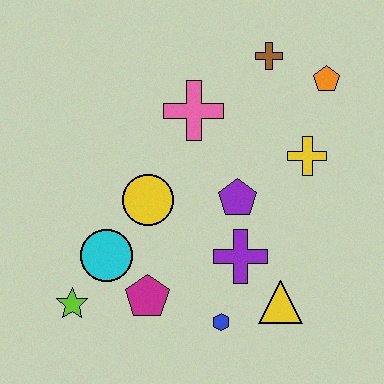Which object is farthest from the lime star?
The orange pentagon is farthest from the lime star.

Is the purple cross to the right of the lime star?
Yes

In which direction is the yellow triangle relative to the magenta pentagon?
The yellow triangle is to the right of the magenta pentagon.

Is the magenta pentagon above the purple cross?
No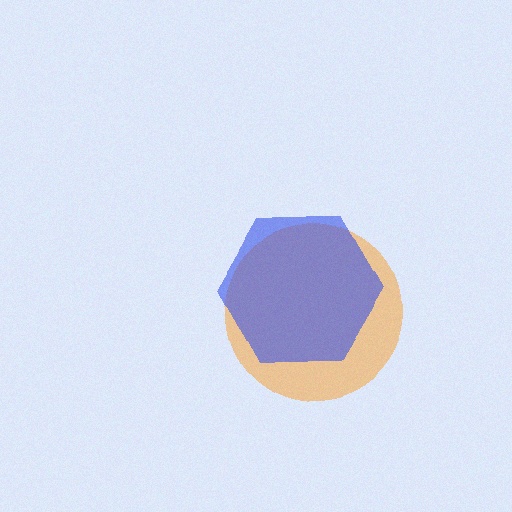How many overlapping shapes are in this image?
There are 2 overlapping shapes in the image.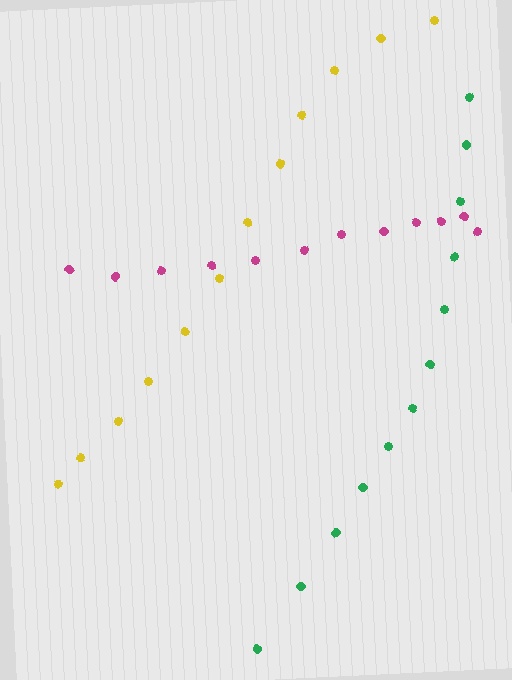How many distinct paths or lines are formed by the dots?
There are 3 distinct paths.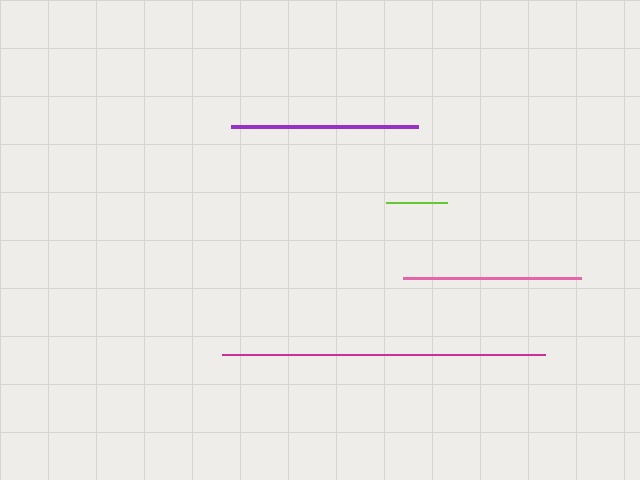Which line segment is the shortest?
The lime line is the shortest at approximately 61 pixels.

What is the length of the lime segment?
The lime segment is approximately 61 pixels long.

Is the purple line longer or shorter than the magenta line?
The magenta line is longer than the purple line.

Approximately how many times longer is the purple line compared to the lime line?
The purple line is approximately 3.1 times the length of the lime line.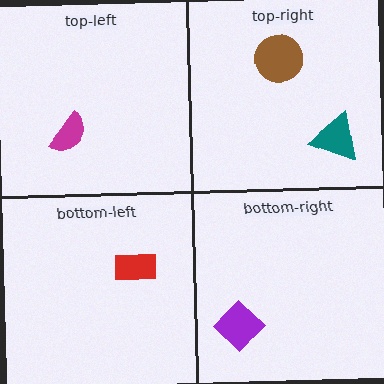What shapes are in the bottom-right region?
The purple diamond.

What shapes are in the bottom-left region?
The red rectangle.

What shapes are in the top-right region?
The teal triangle, the brown circle.